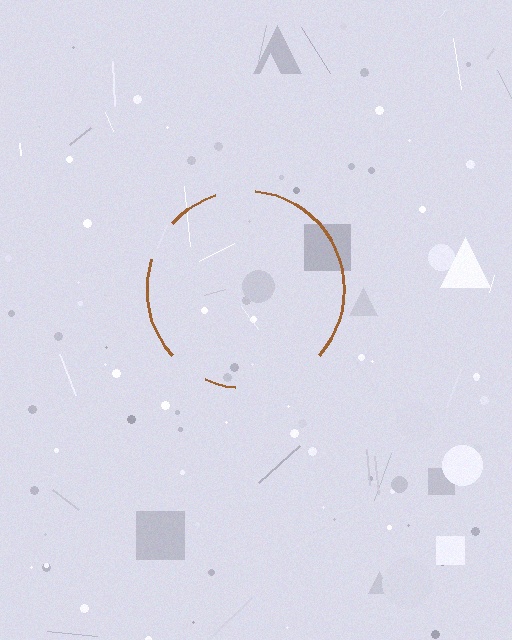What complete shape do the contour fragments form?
The contour fragments form a circle.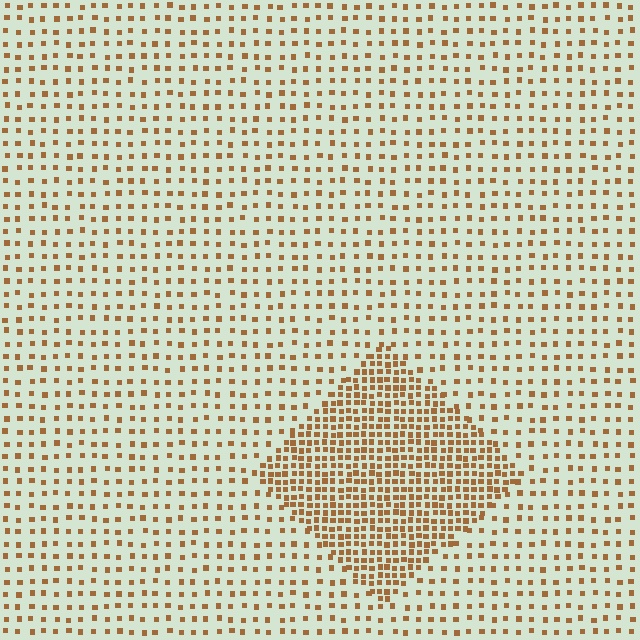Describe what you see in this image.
The image contains small brown elements arranged at two different densities. A diamond-shaped region is visible where the elements are more densely packed than the surrounding area.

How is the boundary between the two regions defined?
The boundary is defined by a change in element density (approximately 2.6x ratio). All elements are the same color, size, and shape.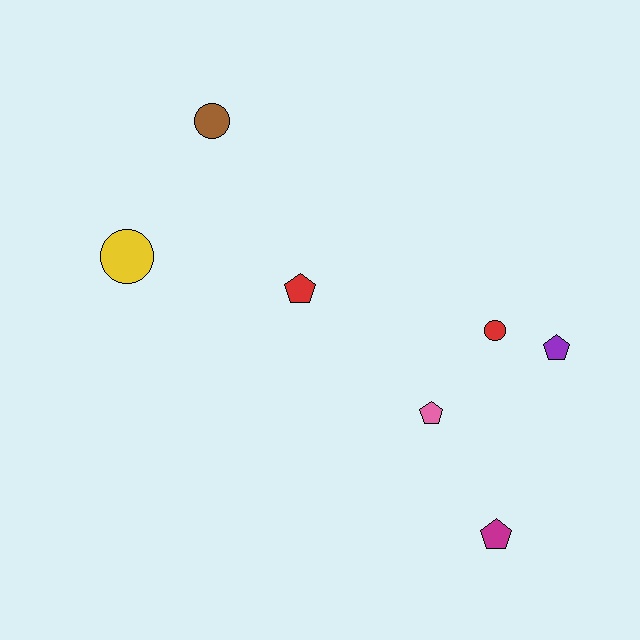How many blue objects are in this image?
There are no blue objects.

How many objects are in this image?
There are 7 objects.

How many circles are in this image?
There are 3 circles.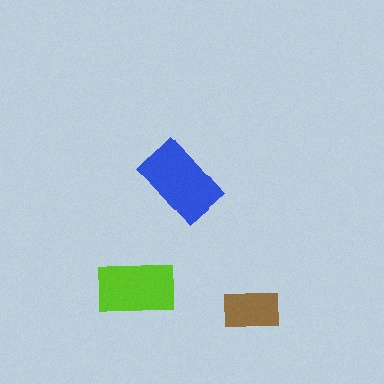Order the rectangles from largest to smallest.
the blue one, the lime one, the brown one.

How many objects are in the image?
There are 3 objects in the image.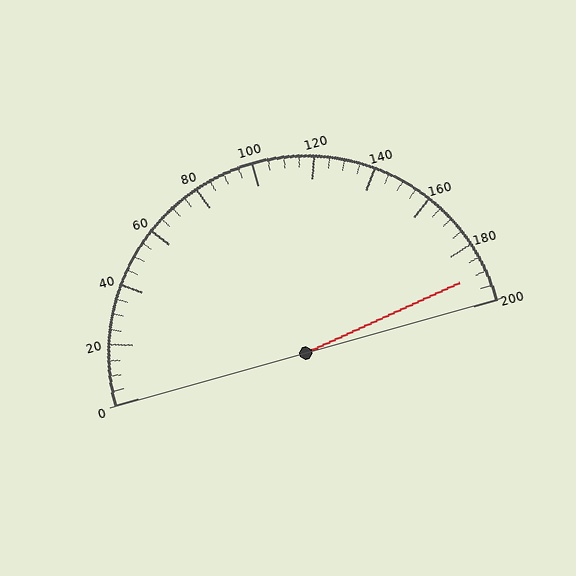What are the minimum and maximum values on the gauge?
The gauge ranges from 0 to 200.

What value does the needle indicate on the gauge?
The needle indicates approximately 190.